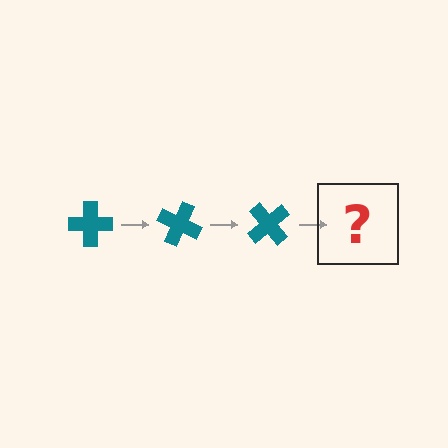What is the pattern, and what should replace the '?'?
The pattern is that the cross rotates 25 degrees each step. The '?' should be a teal cross rotated 75 degrees.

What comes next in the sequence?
The next element should be a teal cross rotated 75 degrees.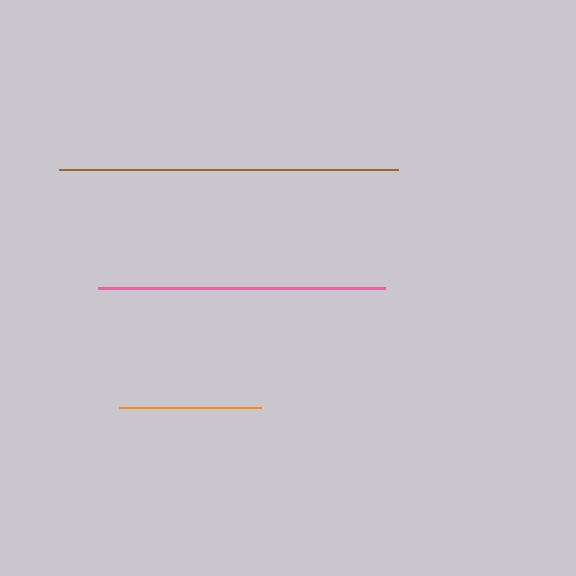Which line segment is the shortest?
The orange line is the shortest at approximately 142 pixels.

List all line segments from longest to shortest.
From longest to shortest: brown, pink, orange.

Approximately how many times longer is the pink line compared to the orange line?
The pink line is approximately 2.0 times the length of the orange line.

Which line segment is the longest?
The brown line is the longest at approximately 339 pixels.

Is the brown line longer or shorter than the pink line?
The brown line is longer than the pink line.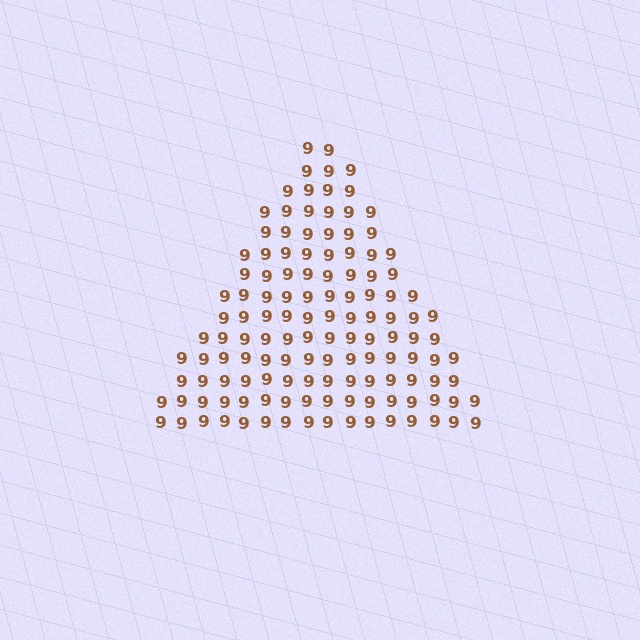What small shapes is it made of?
It is made of small digit 9's.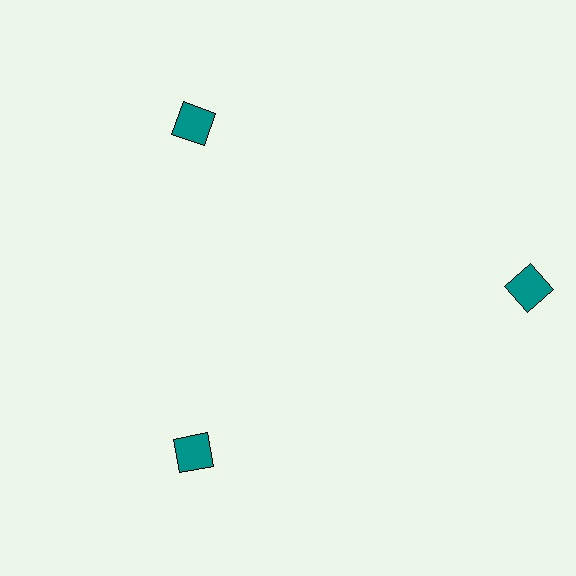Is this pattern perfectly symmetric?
No. The 3 teal squares are arranged in a ring, but one element near the 3 o'clock position is pushed outward from the center, breaking the 3-fold rotational symmetry.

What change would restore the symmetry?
The symmetry would be restored by moving it inward, back onto the ring so that all 3 squares sit at equal angles and equal distance from the center.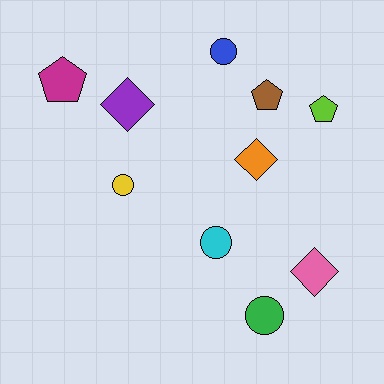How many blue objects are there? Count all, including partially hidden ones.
There is 1 blue object.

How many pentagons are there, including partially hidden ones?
There are 3 pentagons.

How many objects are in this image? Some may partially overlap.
There are 10 objects.